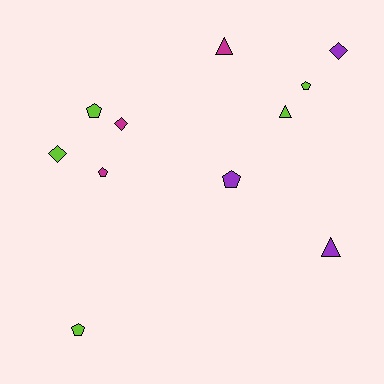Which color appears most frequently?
Lime, with 5 objects.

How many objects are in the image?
There are 11 objects.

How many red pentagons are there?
There are no red pentagons.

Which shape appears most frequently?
Pentagon, with 5 objects.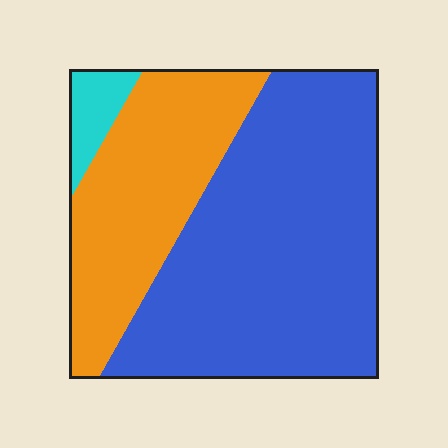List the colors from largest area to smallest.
From largest to smallest: blue, orange, cyan.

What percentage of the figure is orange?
Orange takes up about one third (1/3) of the figure.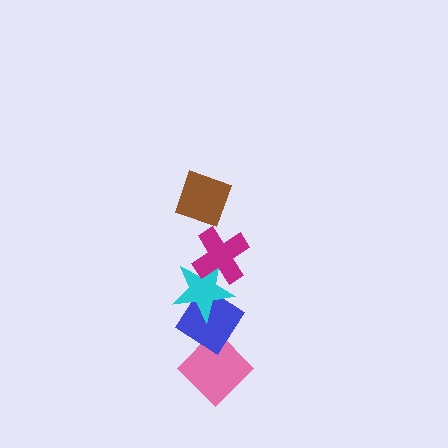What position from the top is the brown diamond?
The brown diamond is 1st from the top.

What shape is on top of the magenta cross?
The brown diamond is on top of the magenta cross.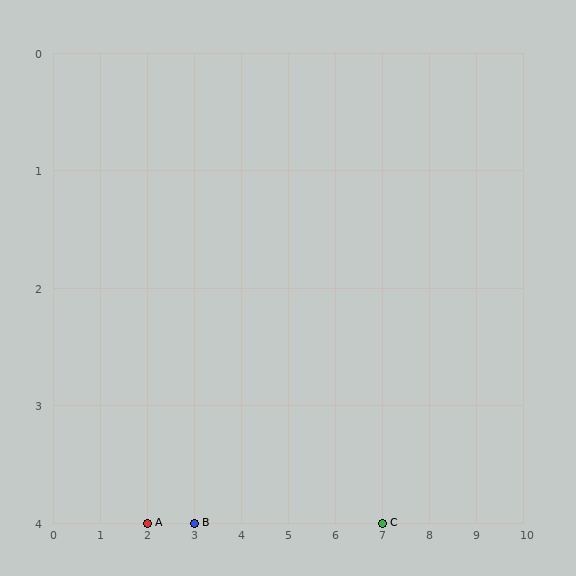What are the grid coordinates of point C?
Point C is at grid coordinates (7, 4).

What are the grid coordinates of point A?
Point A is at grid coordinates (2, 4).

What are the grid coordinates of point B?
Point B is at grid coordinates (3, 4).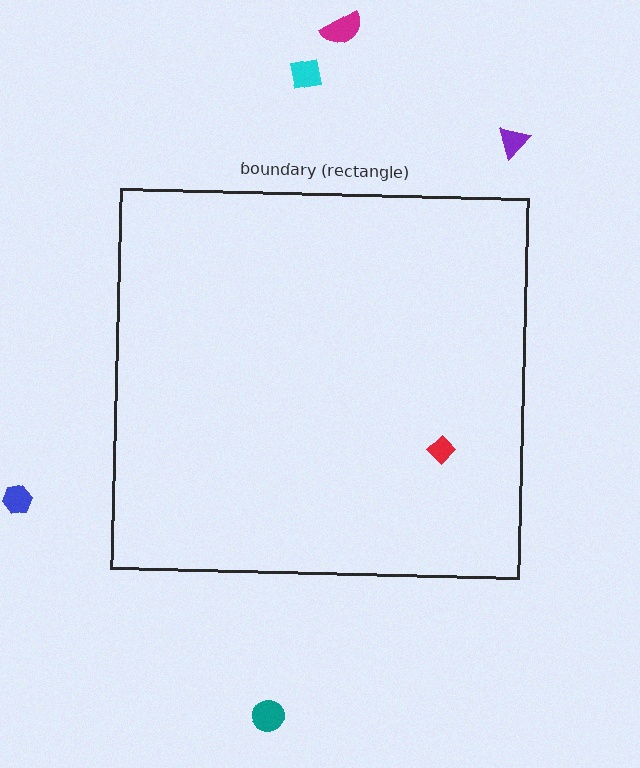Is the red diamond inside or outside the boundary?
Inside.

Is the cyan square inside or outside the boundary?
Outside.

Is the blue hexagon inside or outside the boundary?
Outside.